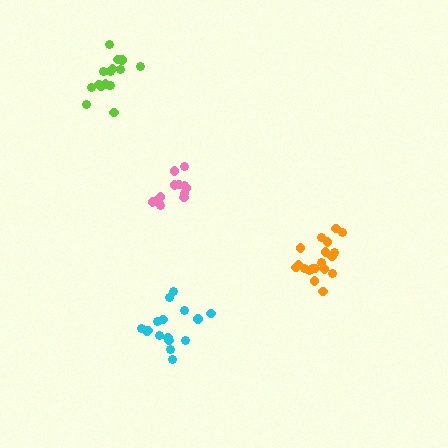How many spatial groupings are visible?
There are 4 spatial groupings.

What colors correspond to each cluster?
The clusters are colored: pink, cyan, orange, lime.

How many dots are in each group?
Group 1: 13 dots, Group 2: 16 dots, Group 3: 19 dots, Group 4: 16 dots (64 total).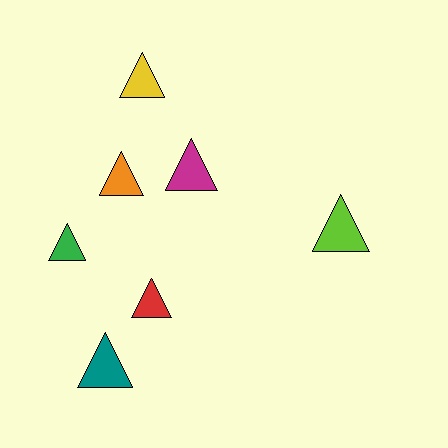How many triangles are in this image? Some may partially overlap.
There are 7 triangles.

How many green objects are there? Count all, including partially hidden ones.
There is 1 green object.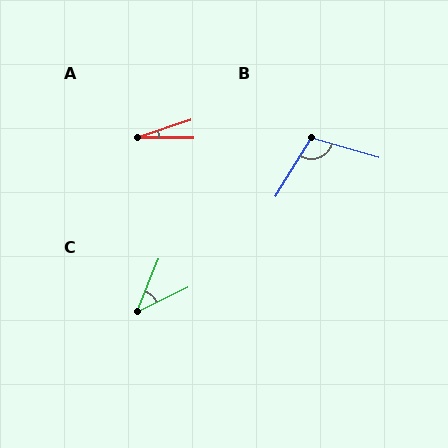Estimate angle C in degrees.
Approximately 42 degrees.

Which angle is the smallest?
A, at approximately 19 degrees.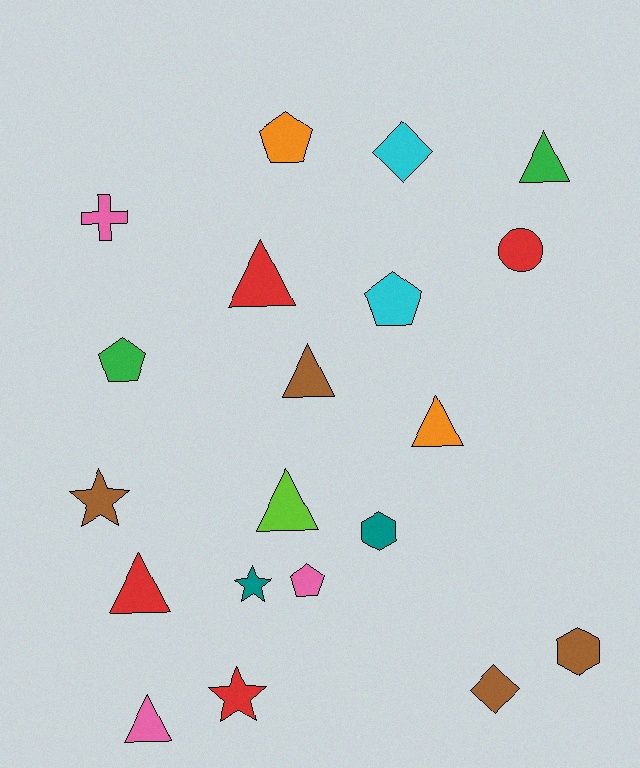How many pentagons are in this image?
There are 4 pentagons.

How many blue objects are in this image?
There are no blue objects.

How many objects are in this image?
There are 20 objects.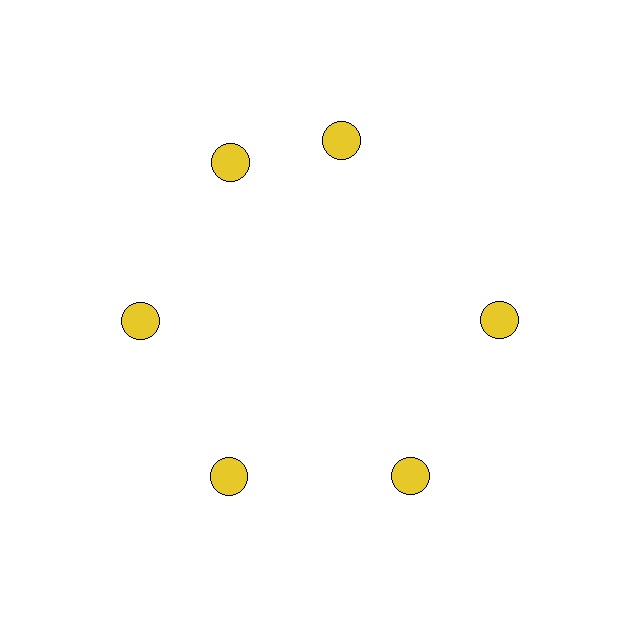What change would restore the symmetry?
The symmetry would be restored by rotating it back into even spacing with its neighbors so that all 6 circles sit at equal angles and equal distance from the center.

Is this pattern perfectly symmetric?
No. The 6 yellow circles are arranged in a ring, but one element near the 1 o'clock position is rotated out of alignment along the ring, breaking the 6-fold rotational symmetry.